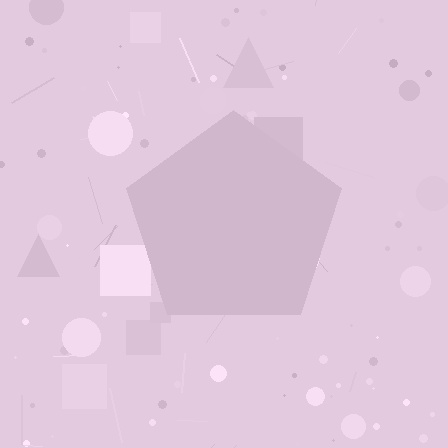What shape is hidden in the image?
A pentagon is hidden in the image.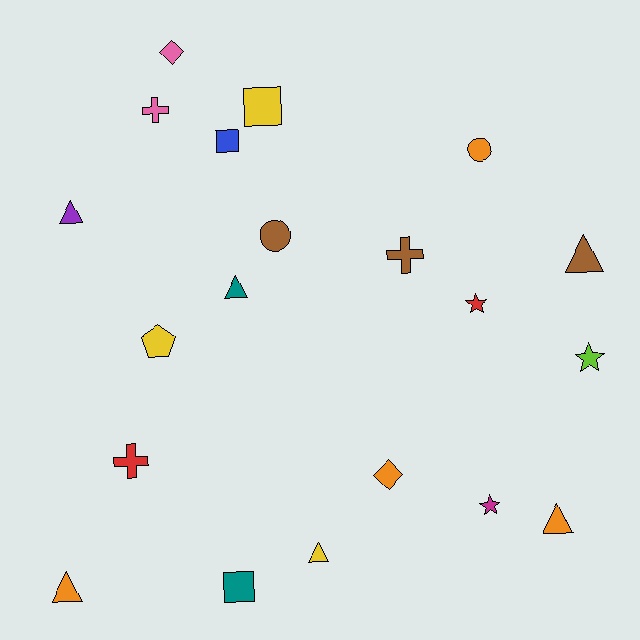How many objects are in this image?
There are 20 objects.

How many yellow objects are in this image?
There are 3 yellow objects.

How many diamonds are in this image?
There are 2 diamonds.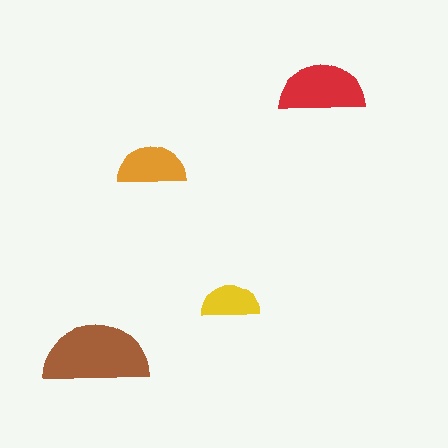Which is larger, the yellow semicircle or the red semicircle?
The red one.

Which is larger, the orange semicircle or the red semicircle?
The red one.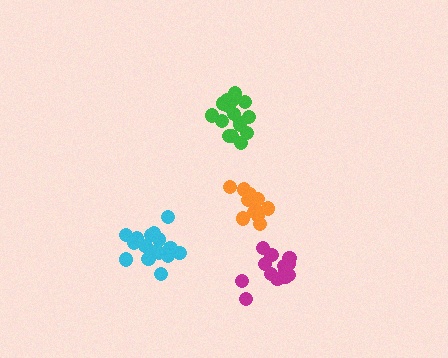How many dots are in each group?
Group 1: 11 dots, Group 2: 17 dots, Group 3: 16 dots, Group 4: 16 dots (60 total).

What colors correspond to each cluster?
The clusters are colored: orange, cyan, magenta, green.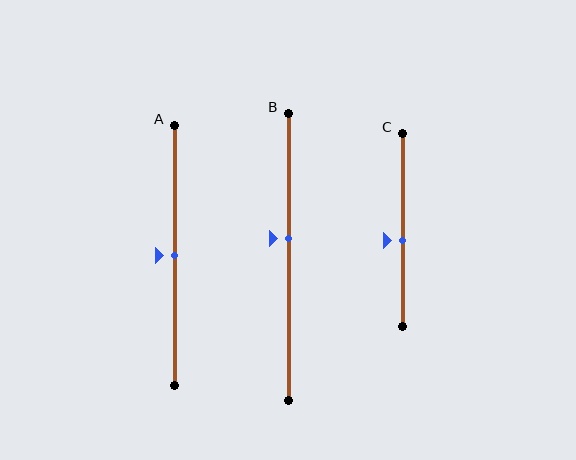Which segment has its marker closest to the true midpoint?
Segment A has its marker closest to the true midpoint.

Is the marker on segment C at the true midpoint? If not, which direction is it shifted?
No, the marker on segment C is shifted downward by about 5% of the segment length.